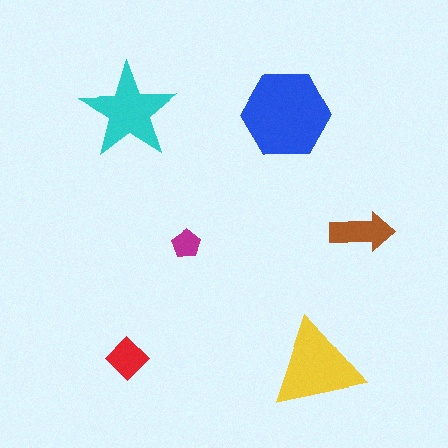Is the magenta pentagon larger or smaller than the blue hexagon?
Smaller.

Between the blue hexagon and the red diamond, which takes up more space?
The blue hexagon.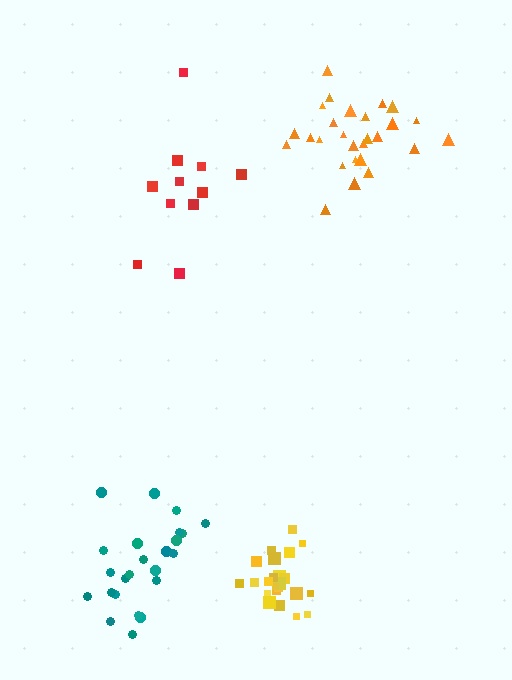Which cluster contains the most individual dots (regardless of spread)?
Orange (27).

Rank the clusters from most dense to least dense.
yellow, orange, teal, red.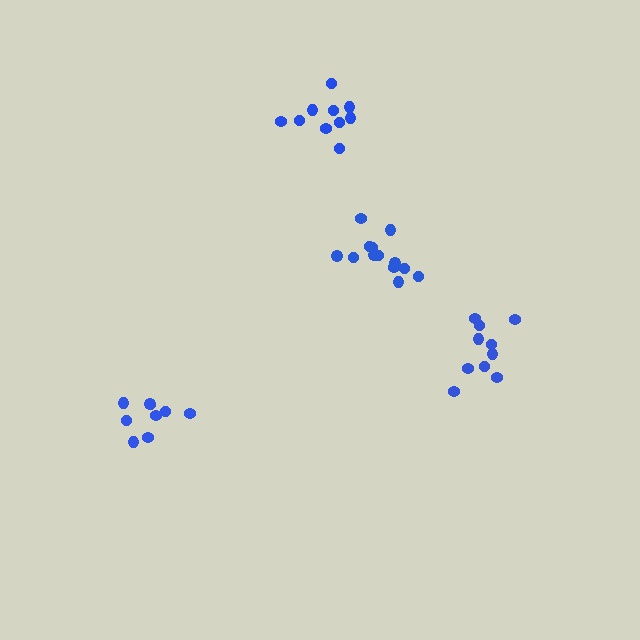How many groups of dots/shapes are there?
There are 4 groups.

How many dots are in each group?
Group 1: 10 dots, Group 2: 9 dots, Group 3: 13 dots, Group 4: 10 dots (42 total).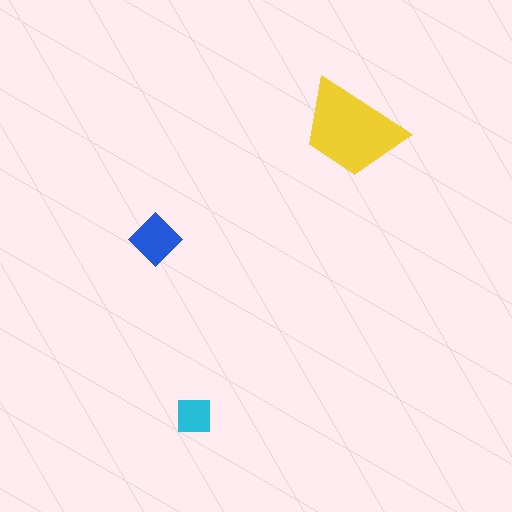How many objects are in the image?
There are 3 objects in the image.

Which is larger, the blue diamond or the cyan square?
The blue diamond.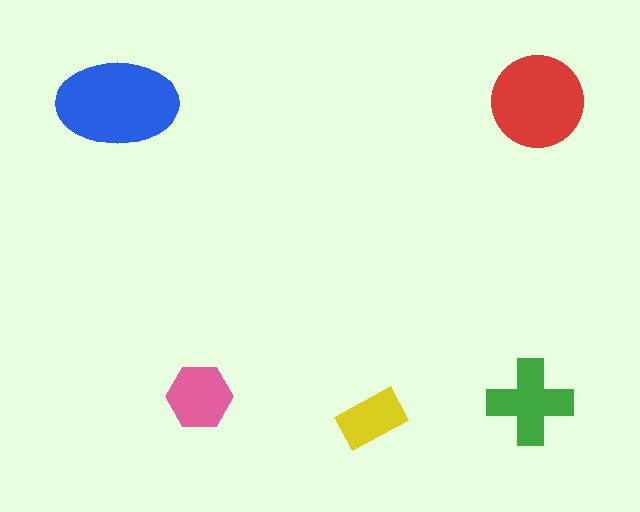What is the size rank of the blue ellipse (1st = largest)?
1st.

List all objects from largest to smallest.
The blue ellipse, the red circle, the green cross, the pink hexagon, the yellow rectangle.